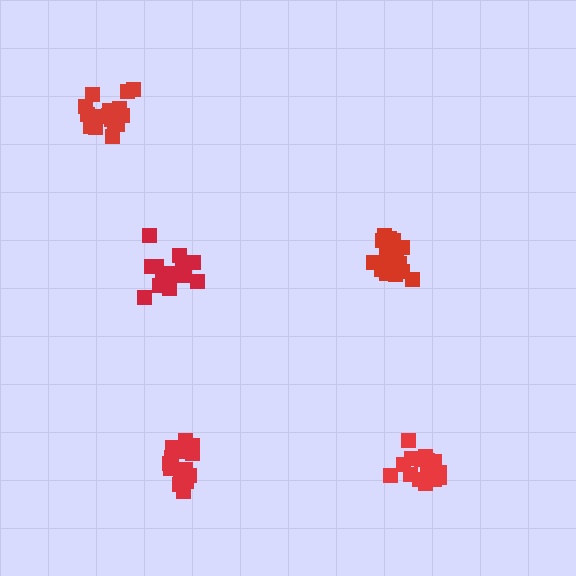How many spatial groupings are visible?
There are 5 spatial groupings.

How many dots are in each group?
Group 1: 19 dots, Group 2: 15 dots, Group 3: 16 dots, Group 4: 18 dots, Group 5: 19 dots (87 total).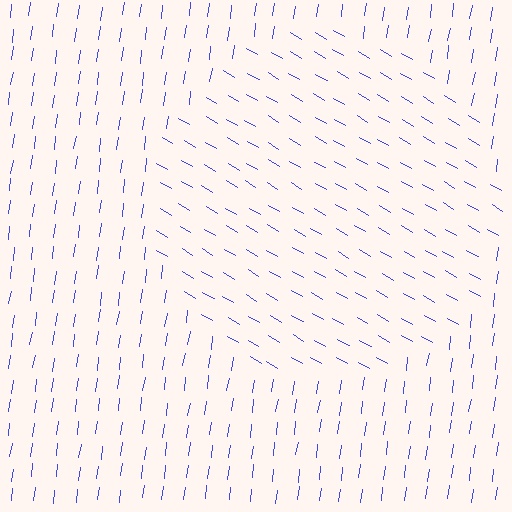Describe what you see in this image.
The image is filled with small blue line segments. A circle region in the image has lines oriented differently from the surrounding lines, creating a visible texture boundary.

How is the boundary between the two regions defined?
The boundary is defined purely by a change in line orientation (approximately 67 degrees difference). All lines are the same color and thickness.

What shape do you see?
I see a circle.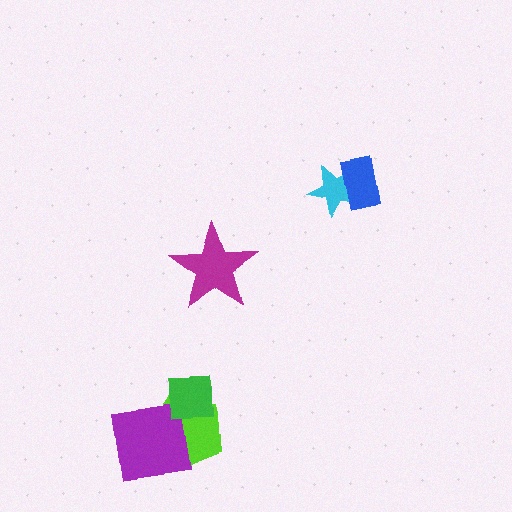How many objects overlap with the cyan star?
1 object overlaps with the cyan star.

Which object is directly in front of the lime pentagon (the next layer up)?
The purple square is directly in front of the lime pentagon.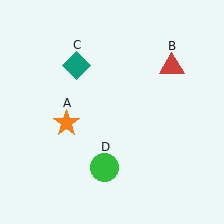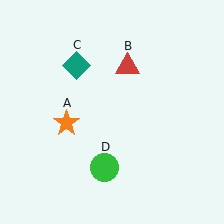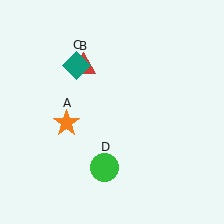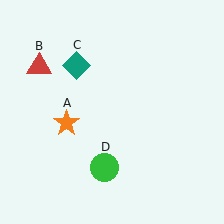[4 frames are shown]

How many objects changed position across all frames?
1 object changed position: red triangle (object B).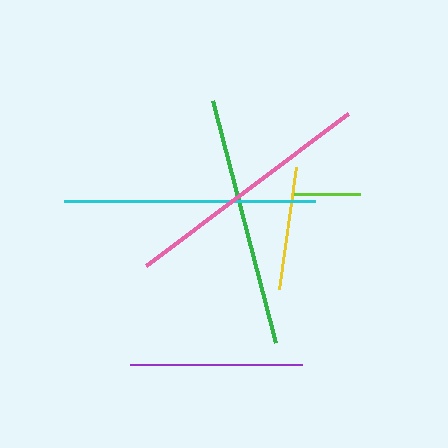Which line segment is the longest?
The pink line is the longest at approximately 253 pixels.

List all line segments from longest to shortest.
From longest to shortest: pink, cyan, green, purple, yellow, lime.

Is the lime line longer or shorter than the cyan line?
The cyan line is longer than the lime line.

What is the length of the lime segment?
The lime segment is approximately 69 pixels long.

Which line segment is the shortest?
The lime line is the shortest at approximately 69 pixels.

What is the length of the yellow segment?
The yellow segment is approximately 124 pixels long.